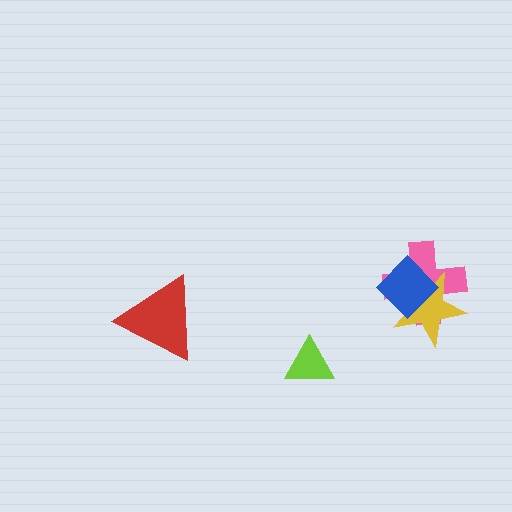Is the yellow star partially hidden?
Yes, it is partially covered by another shape.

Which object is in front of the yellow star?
The blue diamond is in front of the yellow star.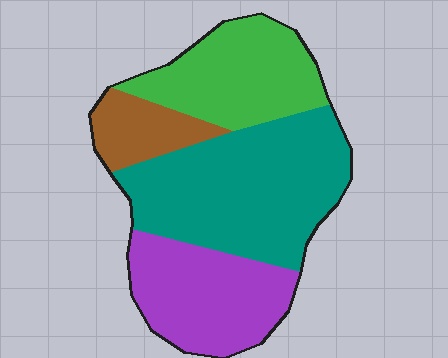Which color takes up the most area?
Teal, at roughly 40%.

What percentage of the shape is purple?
Purple covers roughly 25% of the shape.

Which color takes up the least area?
Brown, at roughly 10%.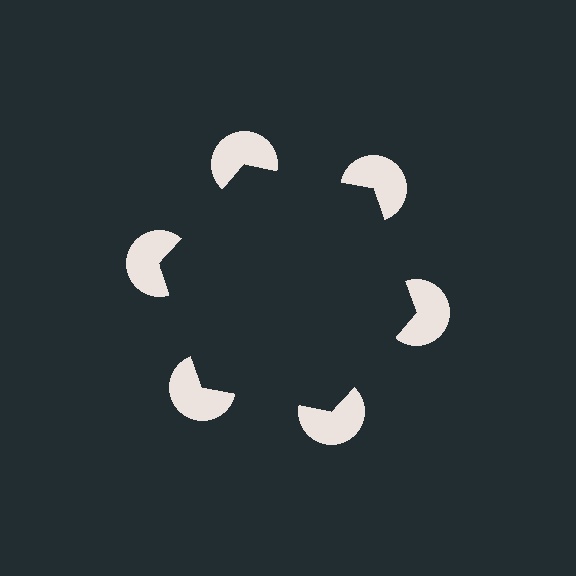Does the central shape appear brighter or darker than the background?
It typically appears slightly darker than the background, even though no actual brightness change is drawn.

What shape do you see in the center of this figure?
An illusory hexagon — its edges are inferred from the aligned wedge cuts in the pac-man discs, not physically drawn.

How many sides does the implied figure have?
6 sides.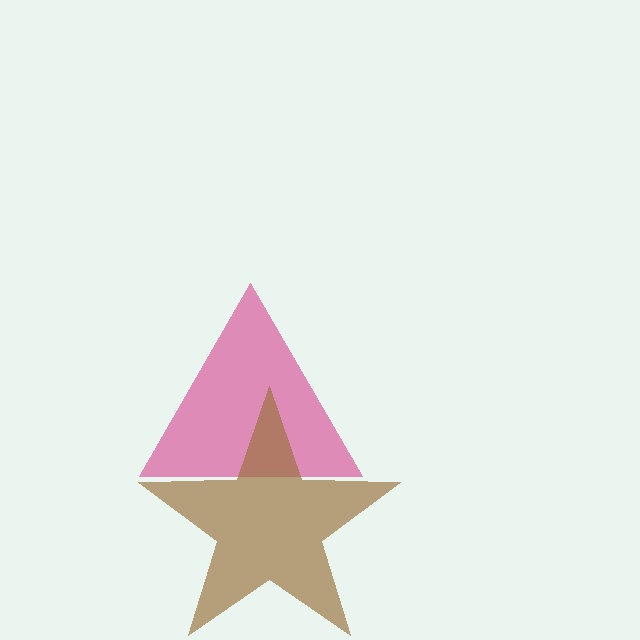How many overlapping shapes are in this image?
There are 2 overlapping shapes in the image.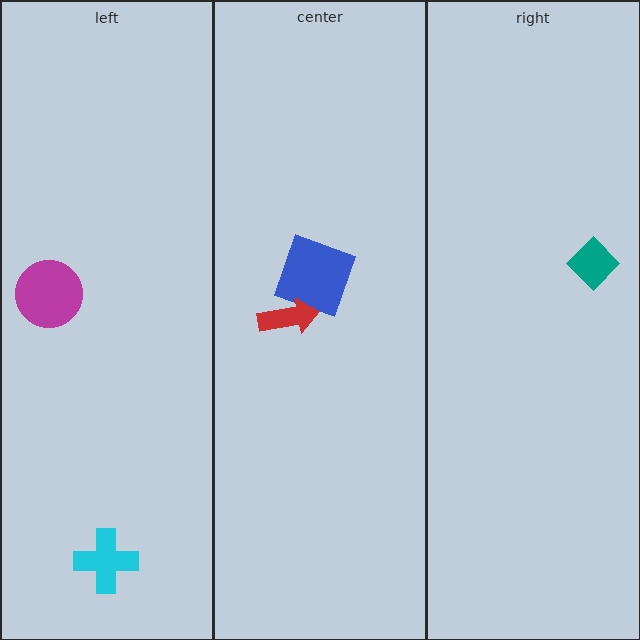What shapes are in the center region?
The blue square, the red arrow.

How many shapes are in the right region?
1.